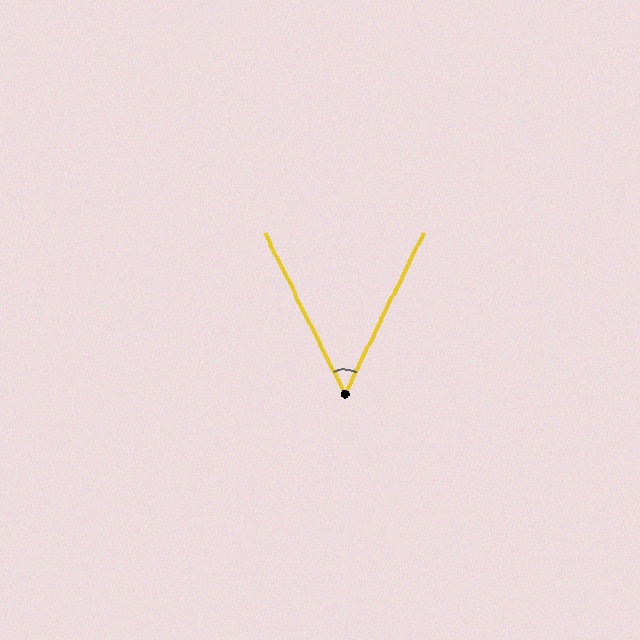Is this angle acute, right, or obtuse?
It is acute.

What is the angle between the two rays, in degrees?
Approximately 52 degrees.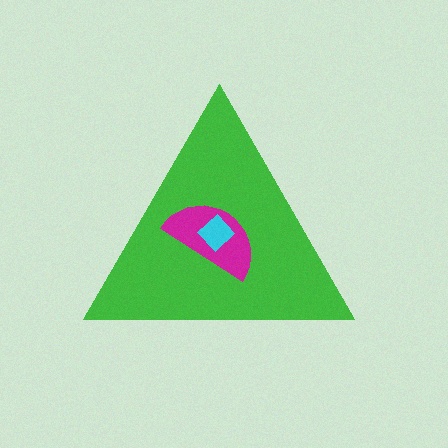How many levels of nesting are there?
3.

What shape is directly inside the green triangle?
The magenta semicircle.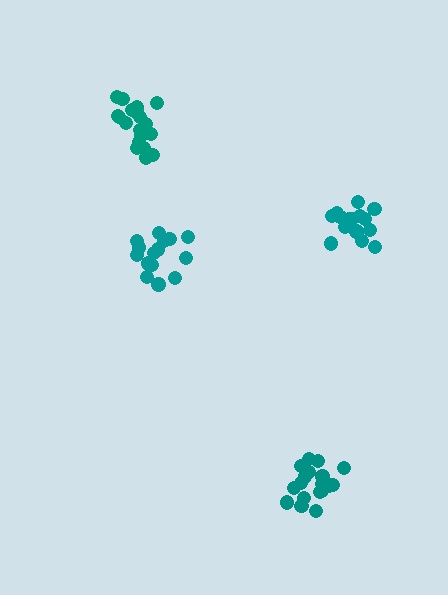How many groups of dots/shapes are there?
There are 4 groups.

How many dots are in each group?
Group 1: 19 dots, Group 2: 15 dots, Group 3: 20 dots, Group 4: 15 dots (69 total).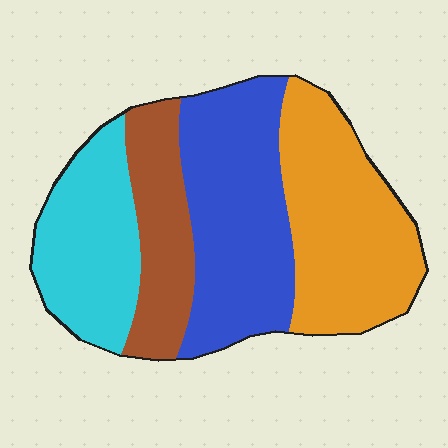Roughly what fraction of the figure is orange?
Orange covers roughly 30% of the figure.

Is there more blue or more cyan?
Blue.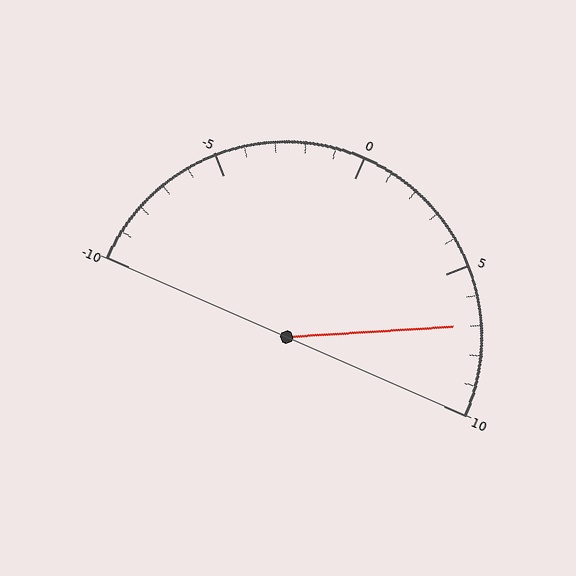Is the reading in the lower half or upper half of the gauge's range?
The reading is in the upper half of the range (-10 to 10).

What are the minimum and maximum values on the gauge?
The gauge ranges from -10 to 10.